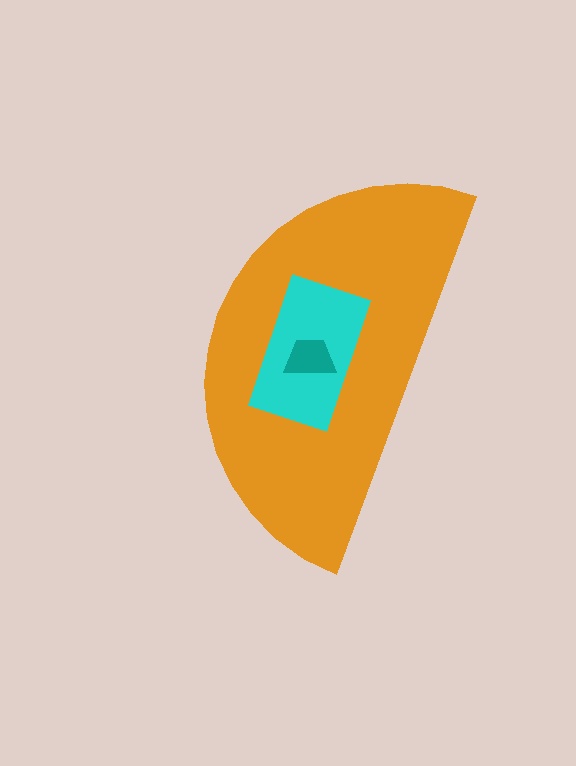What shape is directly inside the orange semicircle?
The cyan rectangle.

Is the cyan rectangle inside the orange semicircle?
Yes.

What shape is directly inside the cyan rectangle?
The teal trapezoid.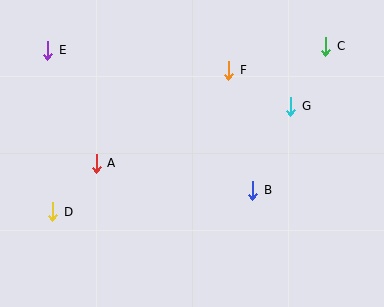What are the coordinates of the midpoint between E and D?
The midpoint between E and D is at (50, 131).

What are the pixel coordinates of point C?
Point C is at (326, 46).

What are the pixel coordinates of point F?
Point F is at (229, 70).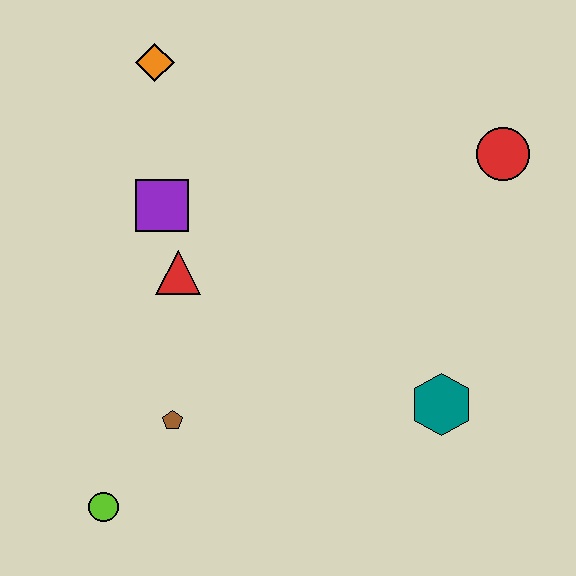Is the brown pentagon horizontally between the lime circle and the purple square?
No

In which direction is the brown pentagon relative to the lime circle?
The brown pentagon is above the lime circle.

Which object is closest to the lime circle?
The brown pentagon is closest to the lime circle.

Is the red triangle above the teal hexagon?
Yes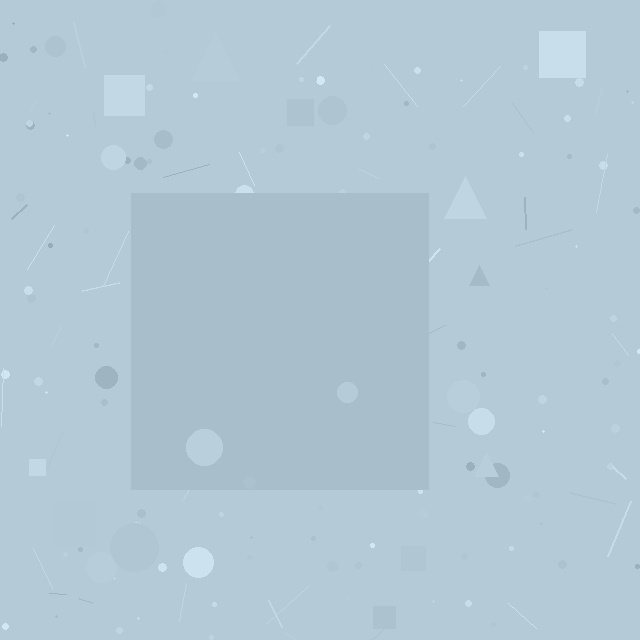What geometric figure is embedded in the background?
A square is embedded in the background.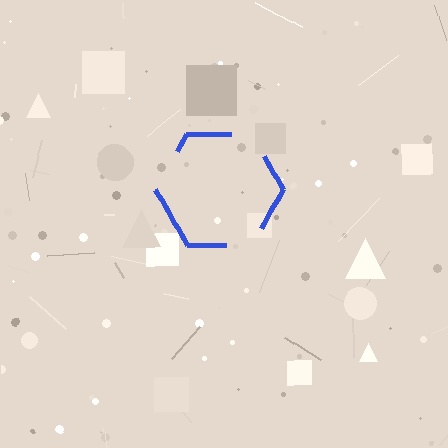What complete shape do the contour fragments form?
The contour fragments form a hexagon.